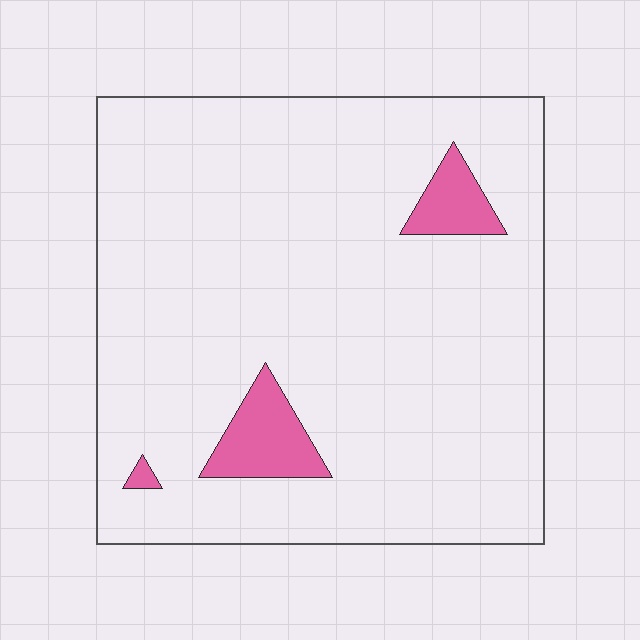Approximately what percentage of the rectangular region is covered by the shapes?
Approximately 5%.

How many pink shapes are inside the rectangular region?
3.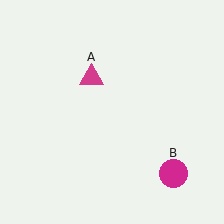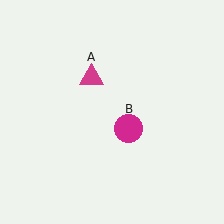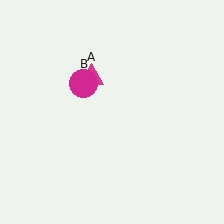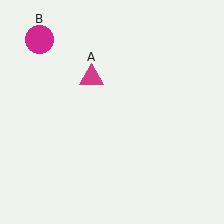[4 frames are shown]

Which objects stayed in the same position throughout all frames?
Magenta triangle (object A) remained stationary.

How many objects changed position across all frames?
1 object changed position: magenta circle (object B).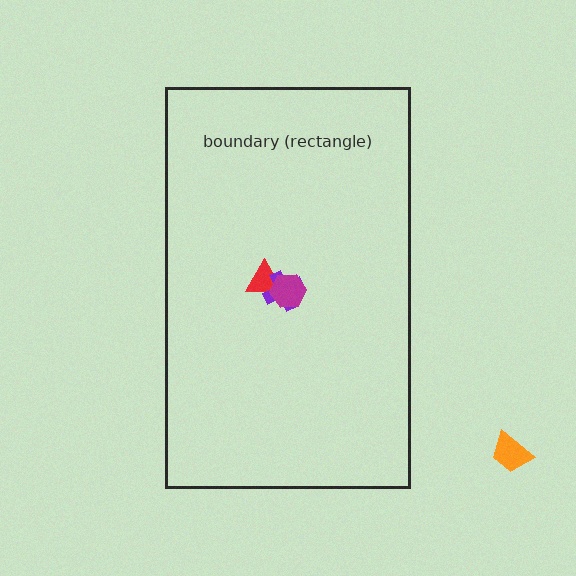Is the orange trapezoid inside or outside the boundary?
Outside.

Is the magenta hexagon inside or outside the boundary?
Inside.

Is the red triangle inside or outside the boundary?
Inside.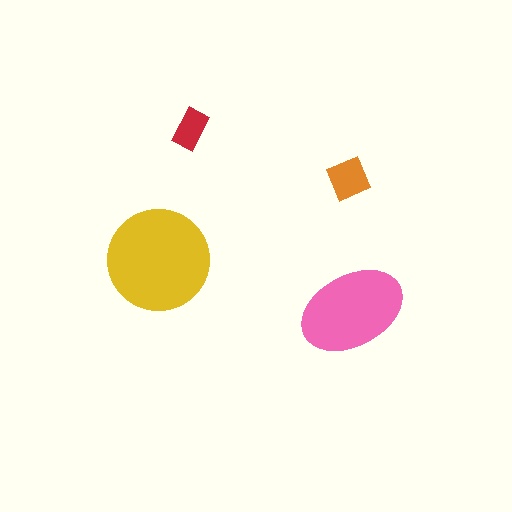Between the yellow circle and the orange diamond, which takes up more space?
The yellow circle.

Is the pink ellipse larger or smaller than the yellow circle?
Smaller.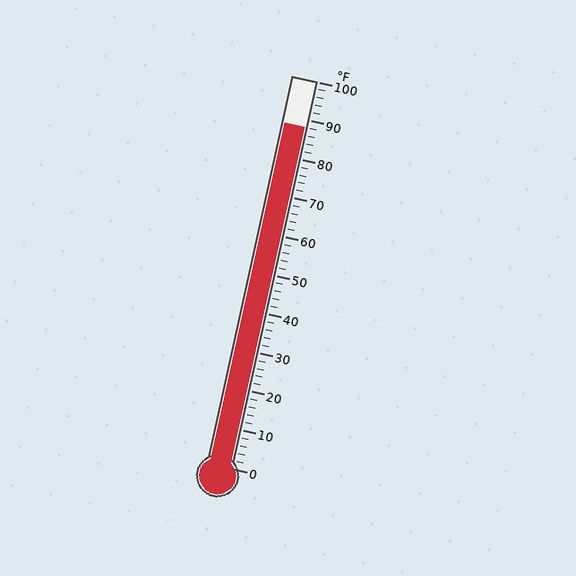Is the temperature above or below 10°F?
The temperature is above 10°F.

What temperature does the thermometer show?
The thermometer shows approximately 88°F.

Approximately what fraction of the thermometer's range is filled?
The thermometer is filled to approximately 90% of its range.